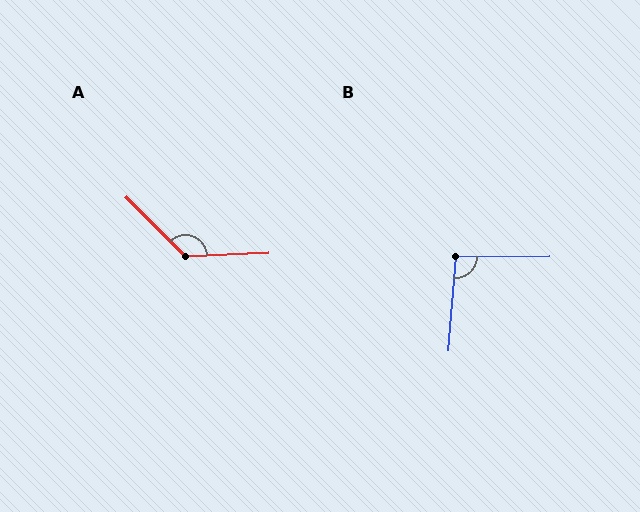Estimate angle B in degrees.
Approximately 95 degrees.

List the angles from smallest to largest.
B (95°), A (133°).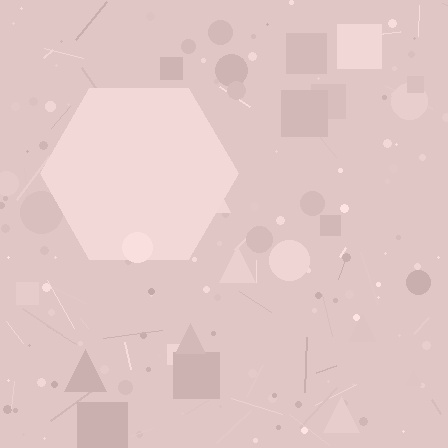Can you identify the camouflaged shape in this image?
The camouflaged shape is a hexagon.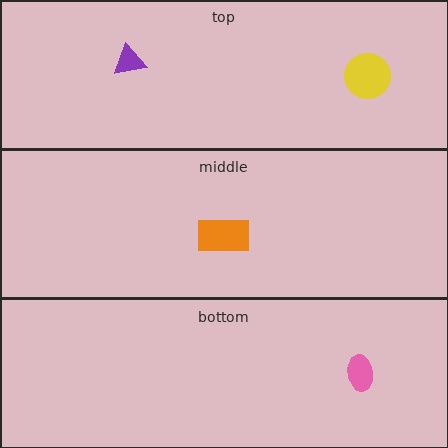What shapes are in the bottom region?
The pink ellipse.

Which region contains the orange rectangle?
The middle region.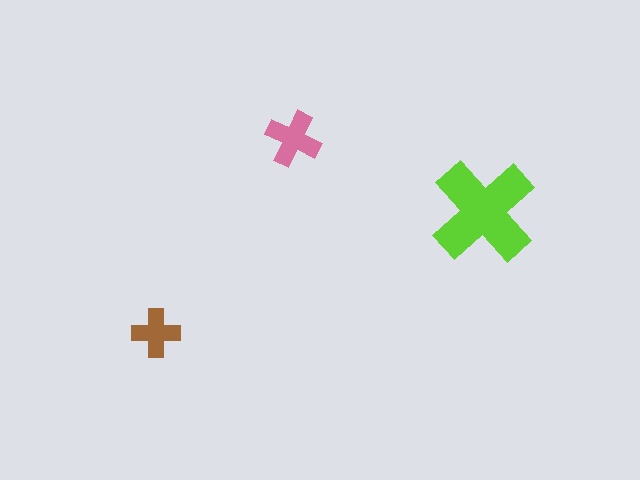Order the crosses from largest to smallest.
the lime one, the pink one, the brown one.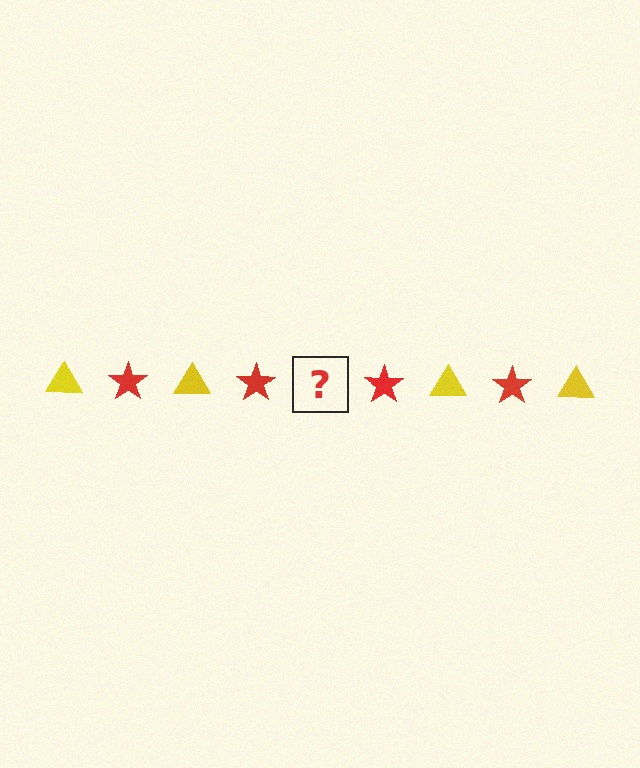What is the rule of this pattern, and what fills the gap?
The rule is that the pattern alternates between yellow triangle and red star. The gap should be filled with a yellow triangle.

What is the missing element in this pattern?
The missing element is a yellow triangle.